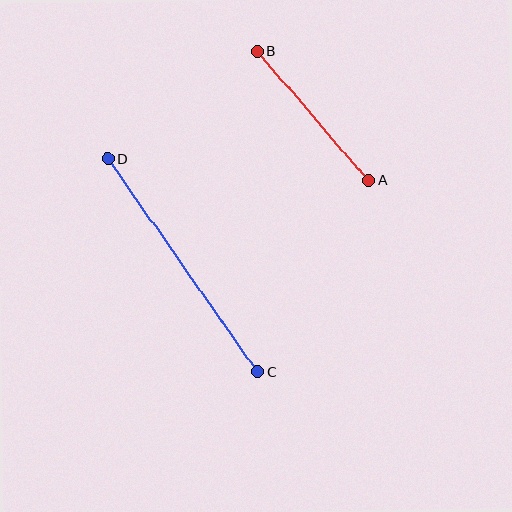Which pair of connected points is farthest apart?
Points C and D are farthest apart.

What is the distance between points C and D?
The distance is approximately 260 pixels.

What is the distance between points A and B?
The distance is approximately 171 pixels.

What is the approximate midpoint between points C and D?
The midpoint is at approximately (183, 265) pixels.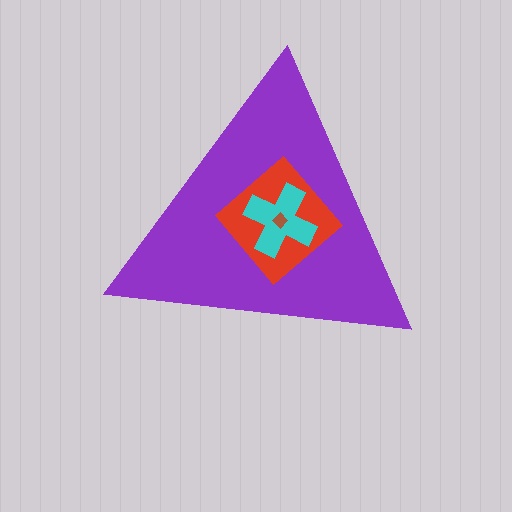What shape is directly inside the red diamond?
The cyan cross.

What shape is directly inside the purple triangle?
The red diamond.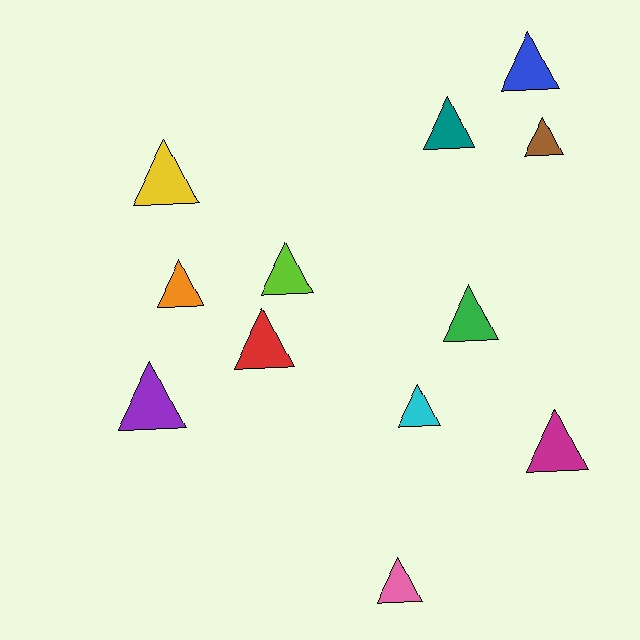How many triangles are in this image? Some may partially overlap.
There are 12 triangles.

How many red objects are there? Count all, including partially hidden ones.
There is 1 red object.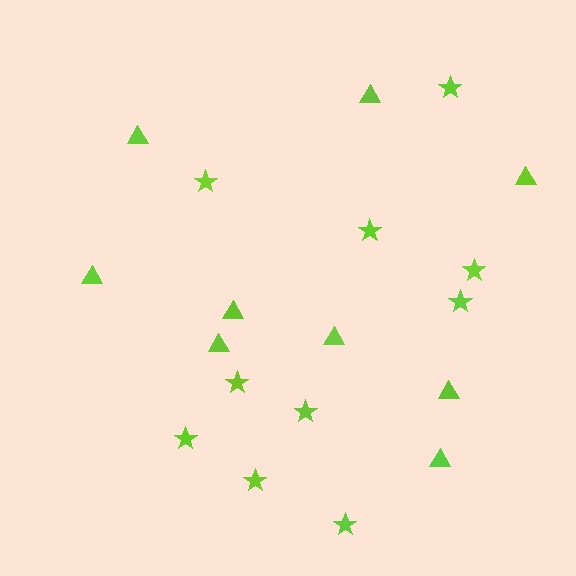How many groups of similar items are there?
There are 2 groups: one group of triangles (9) and one group of stars (10).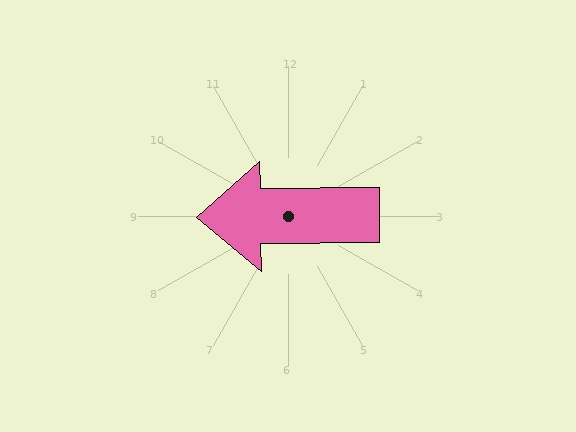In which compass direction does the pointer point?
West.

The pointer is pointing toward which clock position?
Roughly 9 o'clock.